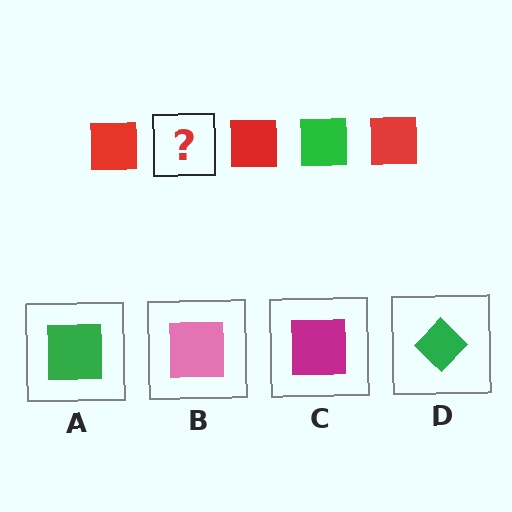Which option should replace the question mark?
Option A.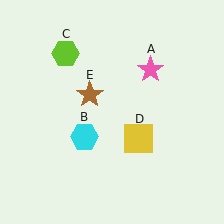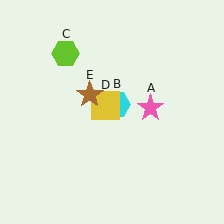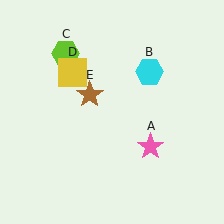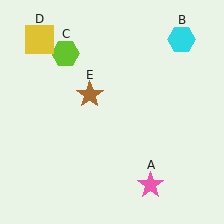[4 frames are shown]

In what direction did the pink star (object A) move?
The pink star (object A) moved down.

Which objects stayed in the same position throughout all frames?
Lime hexagon (object C) and brown star (object E) remained stationary.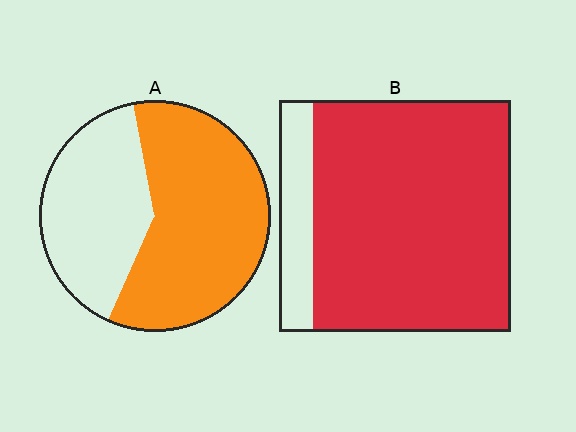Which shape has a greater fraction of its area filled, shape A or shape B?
Shape B.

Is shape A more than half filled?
Yes.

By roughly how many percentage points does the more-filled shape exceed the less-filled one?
By roughly 25 percentage points (B over A).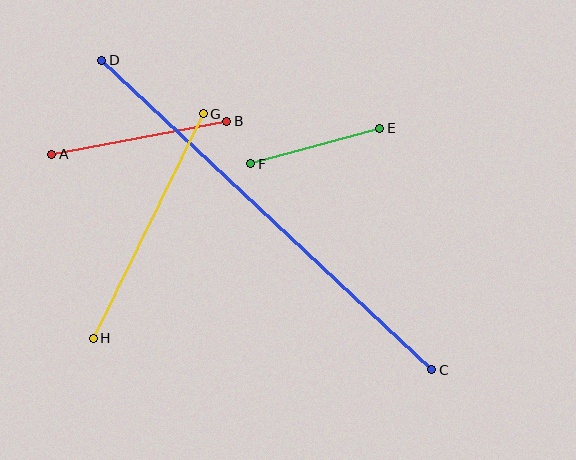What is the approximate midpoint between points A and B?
The midpoint is at approximately (139, 138) pixels.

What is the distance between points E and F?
The distance is approximately 134 pixels.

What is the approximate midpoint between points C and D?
The midpoint is at approximately (267, 215) pixels.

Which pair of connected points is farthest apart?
Points C and D are farthest apart.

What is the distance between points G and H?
The distance is approximately 250 pixels.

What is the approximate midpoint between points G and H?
The midpoint is at approximately (148, 226) pixels.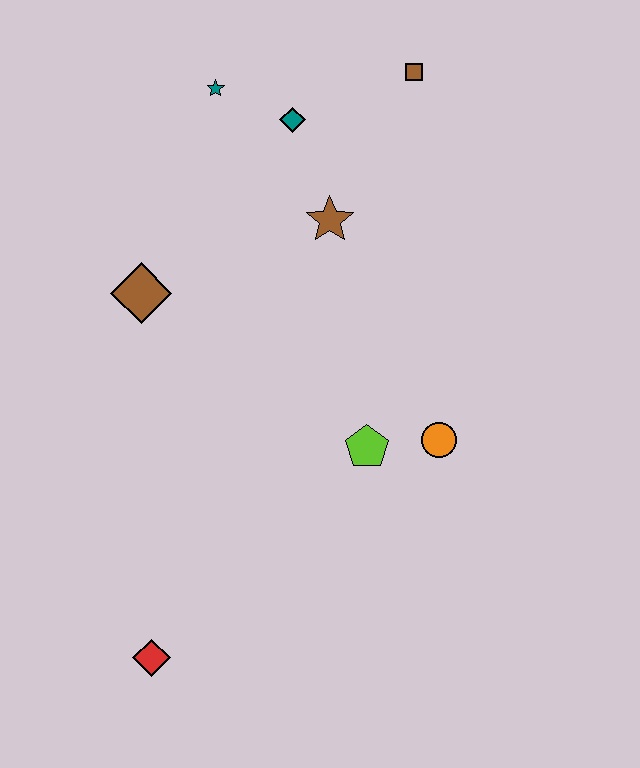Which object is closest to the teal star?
The teal diamond is closest to the teal star.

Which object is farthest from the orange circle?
The teal star is farthest from the orange circle.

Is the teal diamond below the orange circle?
No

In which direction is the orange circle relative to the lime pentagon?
The orange circle is to the right of the lime pentagon.